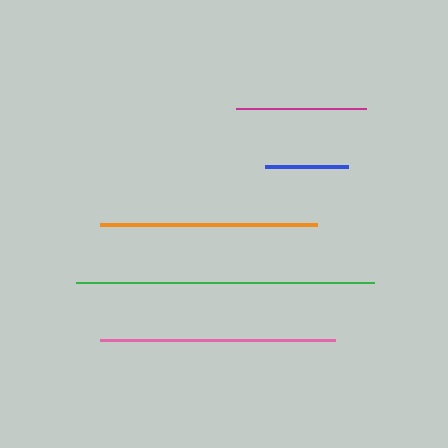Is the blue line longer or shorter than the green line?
The green line is longer than the blue line.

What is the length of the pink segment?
The pink segment is approximately 234 pixels long.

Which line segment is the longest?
The green line is the longest at approximately 297 pixels.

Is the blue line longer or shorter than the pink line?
The pink line is longer than the blue line.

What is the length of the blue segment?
The blue segment is approximately 83 pixels long.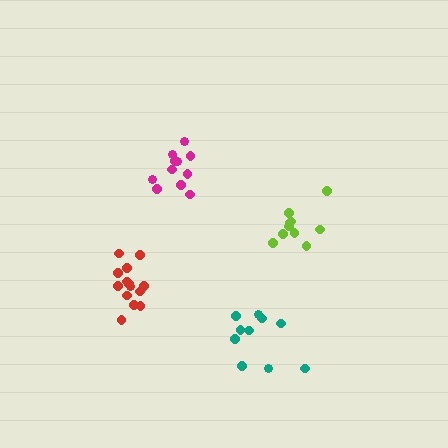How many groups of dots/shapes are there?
There are 4 groups.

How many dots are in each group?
Group 1: 14 dots, Group 2: 10 dots, Group 3: 10 dots, Group 4: 11 dots (45 total).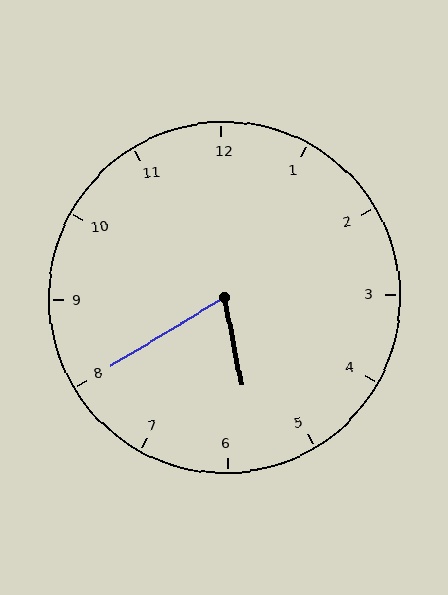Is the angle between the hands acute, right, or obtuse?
It is acute.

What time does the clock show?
5:40.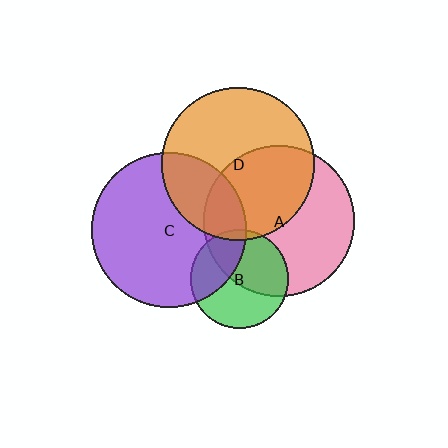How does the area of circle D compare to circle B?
Approximately 2.4 times.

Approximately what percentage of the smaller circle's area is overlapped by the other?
Approximately 15%.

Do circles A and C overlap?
Yes.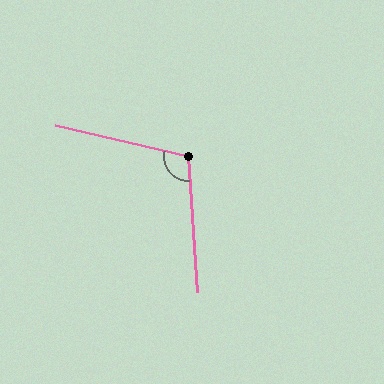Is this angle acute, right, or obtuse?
It is obtuse.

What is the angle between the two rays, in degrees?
Approximately 107 degrees.